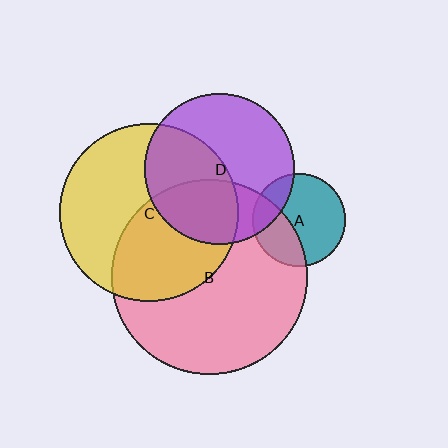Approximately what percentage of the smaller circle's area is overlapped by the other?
Approximately 20%.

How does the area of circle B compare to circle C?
Approximately 1.2 times.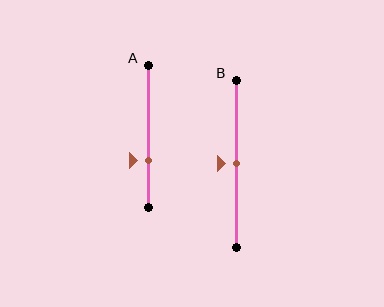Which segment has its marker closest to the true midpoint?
Segment B has its marker closest to the true midpoint.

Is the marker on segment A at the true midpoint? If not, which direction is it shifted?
No, the marker on segment A is shifted downward by about 17% of the segment length.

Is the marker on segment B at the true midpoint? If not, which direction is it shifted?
Yes, the marker on segment B is at the true midpoint.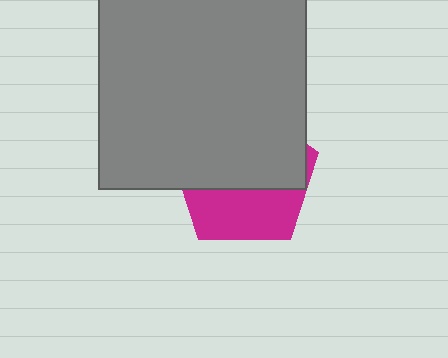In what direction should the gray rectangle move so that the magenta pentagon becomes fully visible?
The gray rectangle should move up. That is the shortest direction to clear the overlap and leave the magenta pentagon fully visible.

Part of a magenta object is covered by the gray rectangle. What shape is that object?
It is a pentagon.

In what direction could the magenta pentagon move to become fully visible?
The magenta pentagon could move down. That would shift it out from behind the gray rectangle entirely.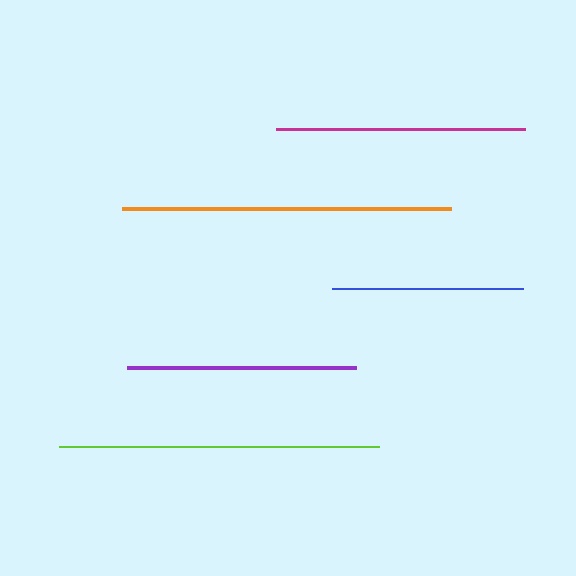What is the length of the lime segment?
The lime segment is approximately 320 pixels long.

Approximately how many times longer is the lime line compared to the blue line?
The lime line is approximately 1.7 times the length of the blue line.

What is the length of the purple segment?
The purple segment is approximately 228 pixels long.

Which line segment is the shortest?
The blue line is the shortest at approximately 191 pixels.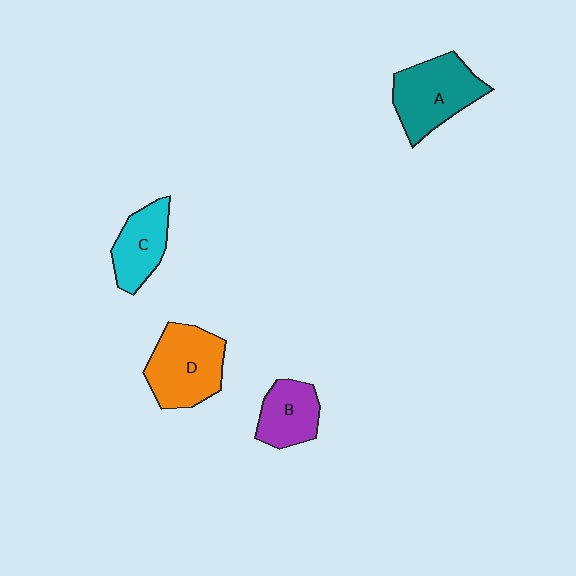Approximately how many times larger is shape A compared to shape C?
Approximately 1.4 times.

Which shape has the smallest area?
Shape B (purple).